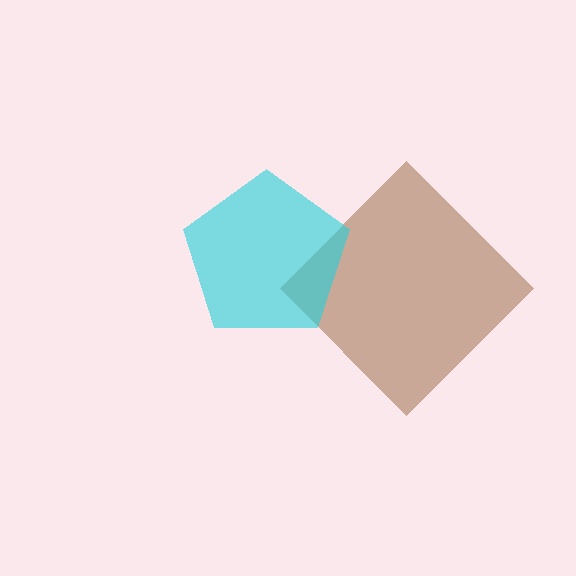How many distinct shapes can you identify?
There are 2 distinct shapes: a brown diamond, a cyan pentagon.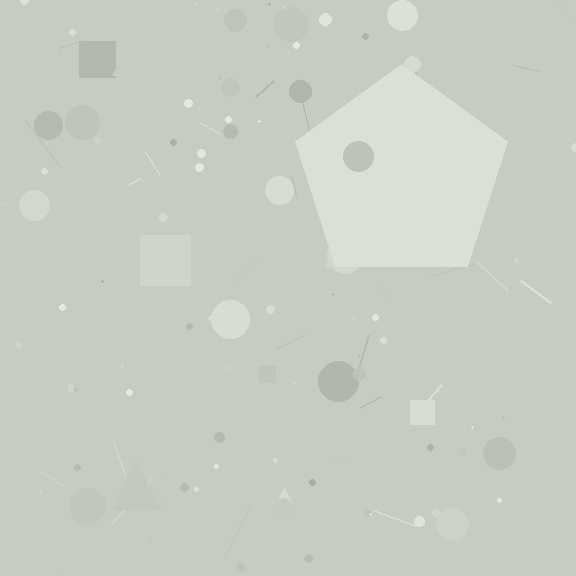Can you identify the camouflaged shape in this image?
The camouflaged shape is a pentagon.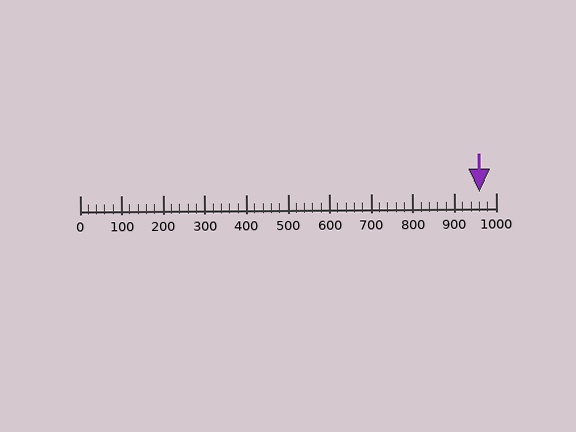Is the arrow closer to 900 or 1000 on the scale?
The arrow is closer to 1000.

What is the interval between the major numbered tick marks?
The major tick marks are spaced 100 units apart.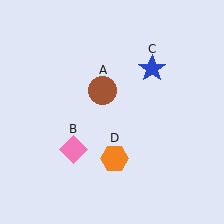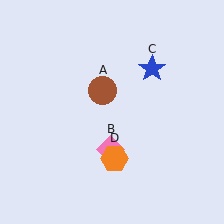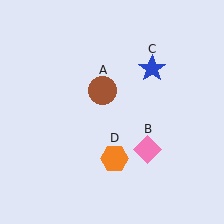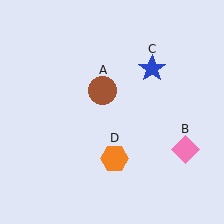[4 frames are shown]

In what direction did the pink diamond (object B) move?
The pink diamond (object B) moved right.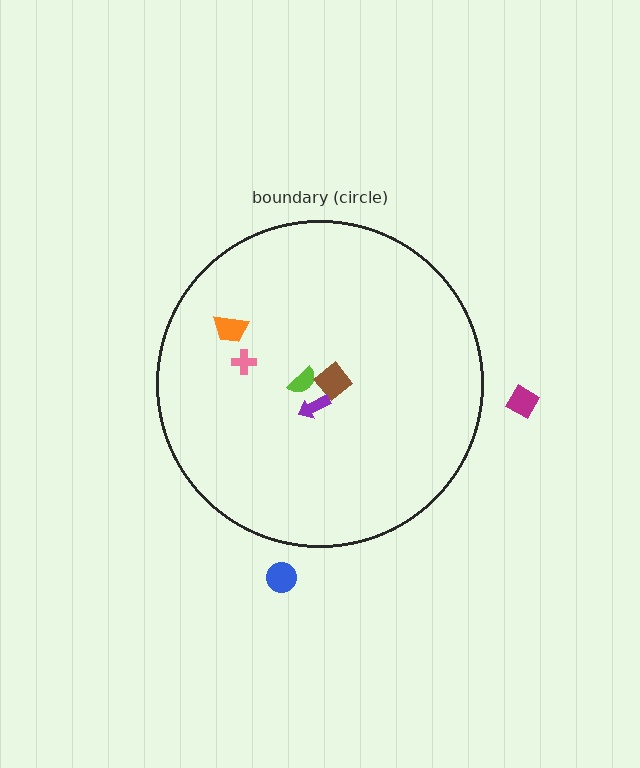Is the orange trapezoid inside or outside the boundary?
Inside.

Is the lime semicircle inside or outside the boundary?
Inside.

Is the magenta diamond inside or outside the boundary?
Outside.